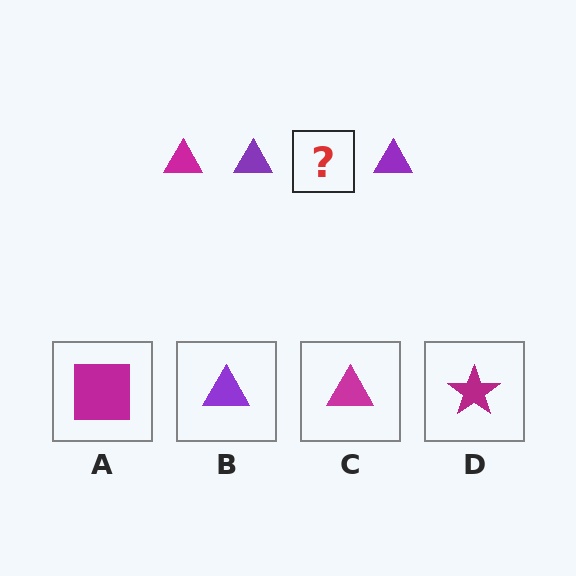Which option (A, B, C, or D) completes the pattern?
C.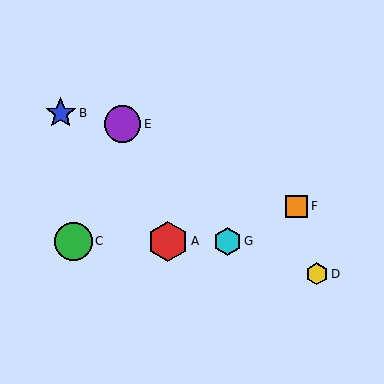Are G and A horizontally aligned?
Yes, both are at y≈241.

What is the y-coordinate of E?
Object E is at y≈124.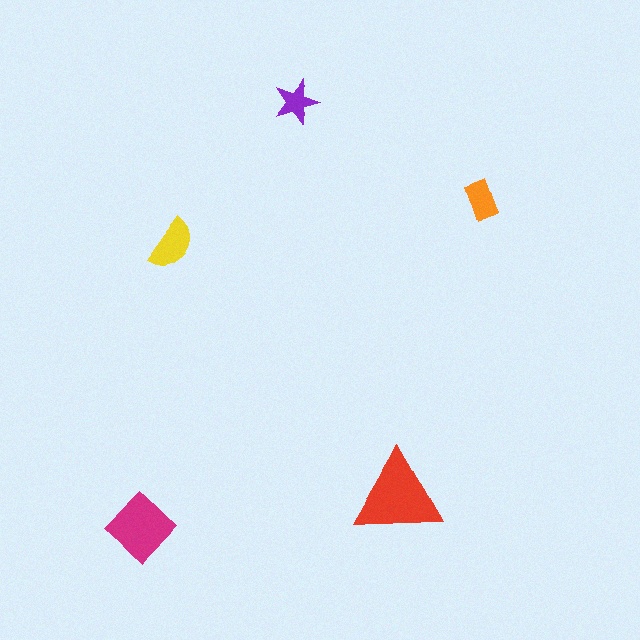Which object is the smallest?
The purple star.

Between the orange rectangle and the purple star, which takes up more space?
The orange rectangle.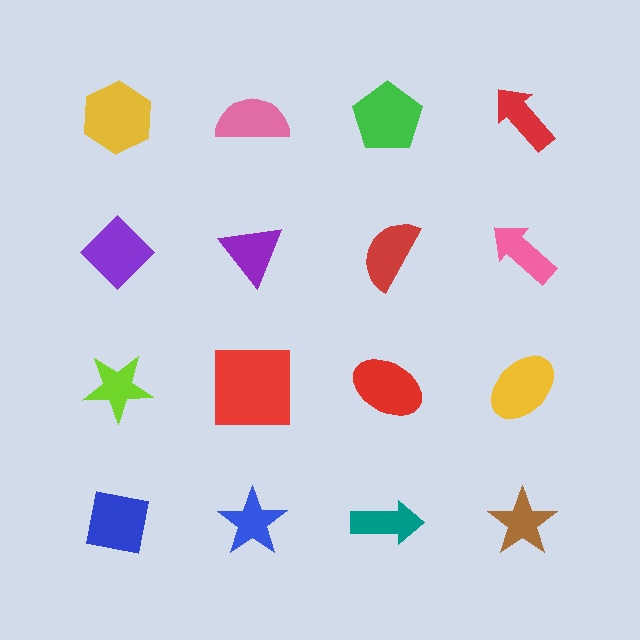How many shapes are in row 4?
4 shapes.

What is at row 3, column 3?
A red ellipse.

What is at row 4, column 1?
A blue square.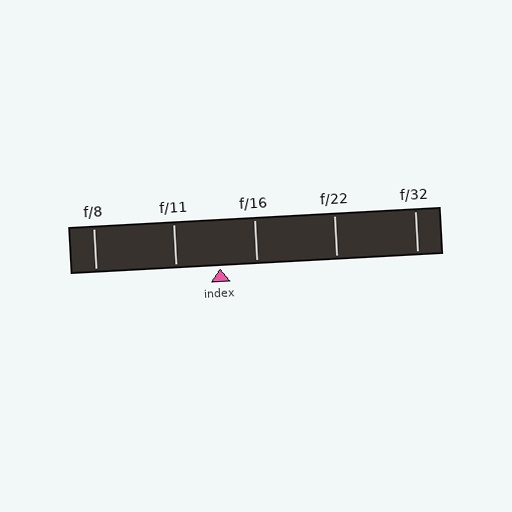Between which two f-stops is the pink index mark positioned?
The index mark is between f/11 and f/16.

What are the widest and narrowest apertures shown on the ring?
The widest aperture shown is f/8 and the narrowest is f/32.